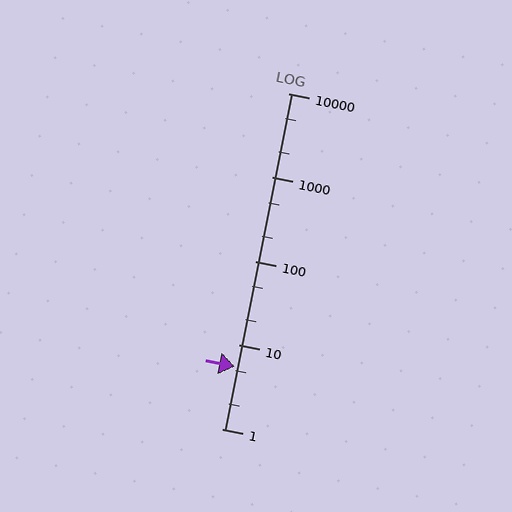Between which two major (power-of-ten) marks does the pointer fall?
The pointer is between 1 and 10.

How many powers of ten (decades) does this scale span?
The scale spans 4 decades, from 1 to 10000.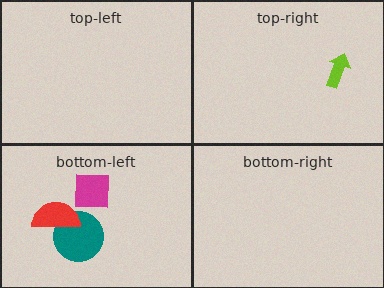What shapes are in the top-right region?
The lime arrow.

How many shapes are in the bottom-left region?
3.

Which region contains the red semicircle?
The bottom-left region.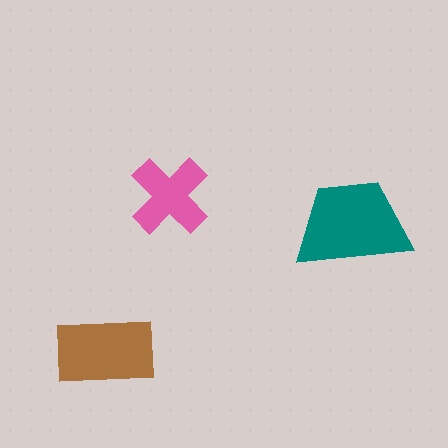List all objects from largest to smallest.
The teal trapezoid, the brown rectangle, the pink cross.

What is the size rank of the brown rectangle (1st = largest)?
2nd.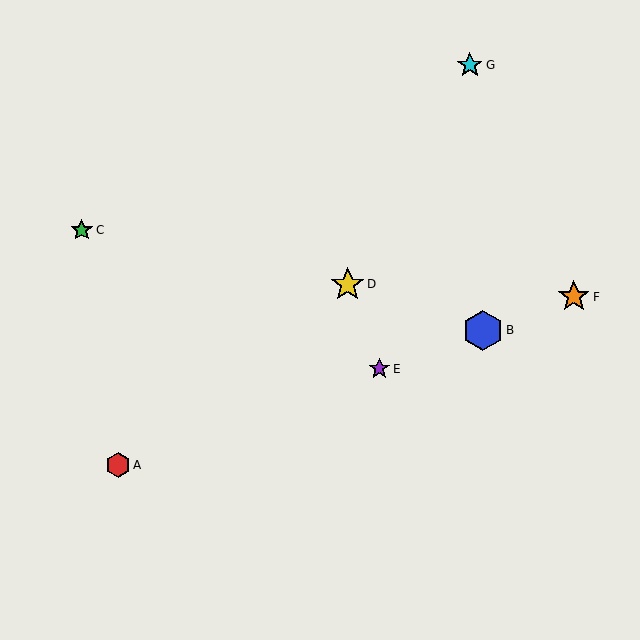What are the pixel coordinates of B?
Object B is at (483, 330).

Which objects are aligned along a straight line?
Objects A, B, E, F are aligned along a straight line.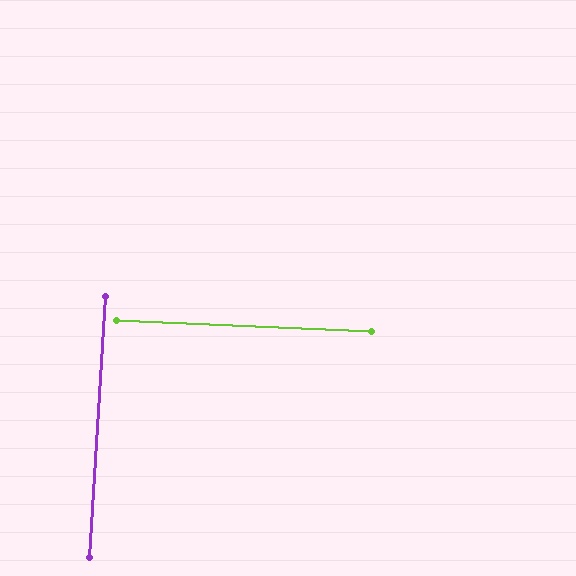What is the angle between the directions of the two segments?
Approximately 89 degrees.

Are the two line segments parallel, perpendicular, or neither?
Perpendicular — they meet at approximately 89°.